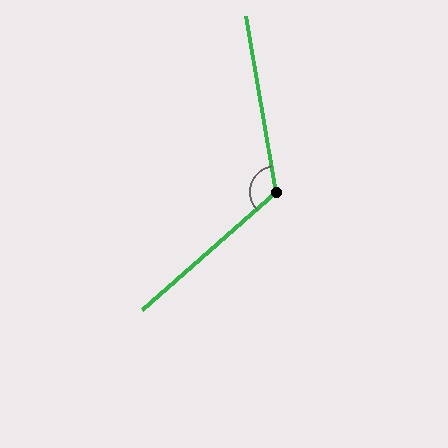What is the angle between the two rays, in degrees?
Approximately 122 degrees.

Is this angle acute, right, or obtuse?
It is obtuse.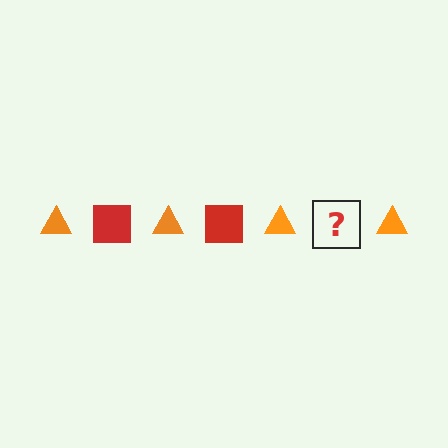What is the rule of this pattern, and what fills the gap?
The rule is that the pattern alternates between orange triangle and red square. The gap should be filled with a red square.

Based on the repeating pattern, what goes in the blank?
The blank should be a red square.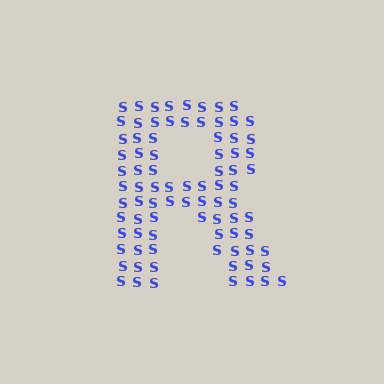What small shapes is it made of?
It is made of small letter S's.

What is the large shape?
The large shape is the letter R.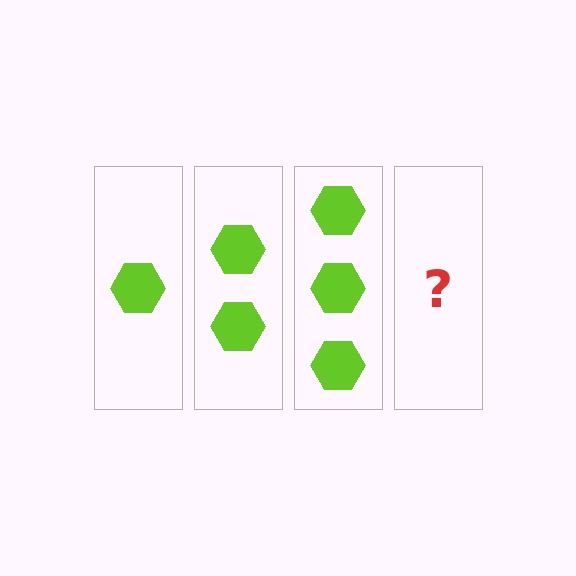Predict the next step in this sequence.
The next step is 4 hexagons.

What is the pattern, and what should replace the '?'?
The pattern is that each step adds one more hexagon. The '?' should be 4 hexagons.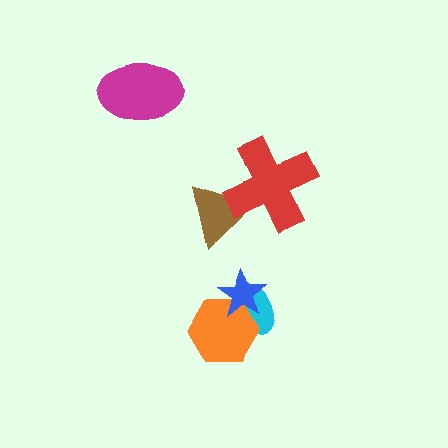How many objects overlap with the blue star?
2 objects overlap with the blue star.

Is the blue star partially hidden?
No, no other shape covers it.